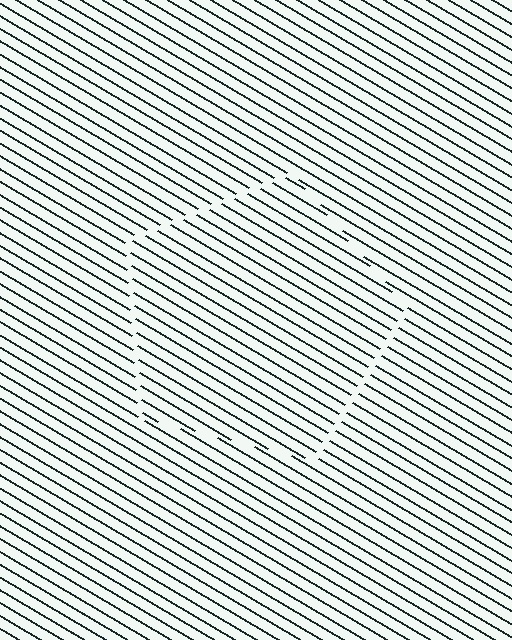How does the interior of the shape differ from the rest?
The interior of the shape contains the same grating, shifted by half a period — the contour is defined by the phase discontinuity where line-ends from the inner and outer gratings abut.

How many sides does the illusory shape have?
5 sides — the line-ends trace a pentagon.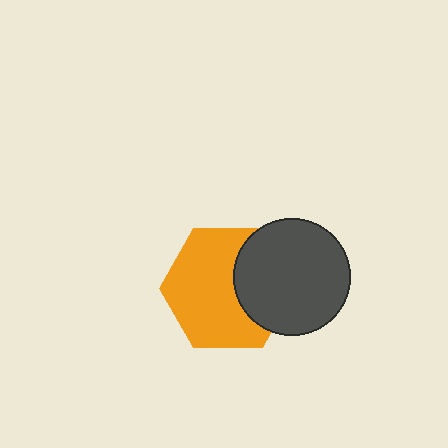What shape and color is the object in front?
The object in front is a dark gray circle.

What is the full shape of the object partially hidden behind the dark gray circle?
The partially hidden object is an orange hexagon.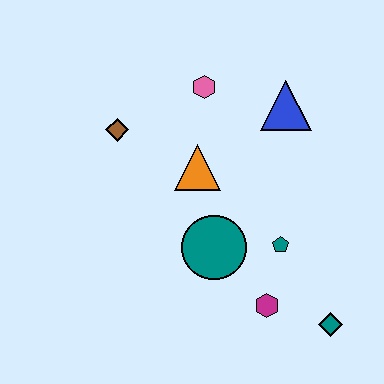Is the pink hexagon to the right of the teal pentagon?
No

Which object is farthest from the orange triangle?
The teal diamond is farthest from the orange triangle.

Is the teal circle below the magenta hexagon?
No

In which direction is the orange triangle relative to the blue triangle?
The orange triangle is to the left of the blue triangle.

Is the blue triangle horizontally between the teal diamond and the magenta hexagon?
Yes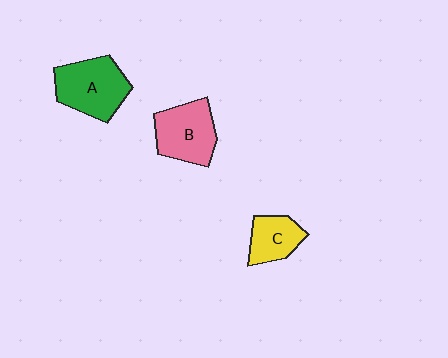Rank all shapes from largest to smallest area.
From largest to smallest: A (green), B (pink), C (yellow).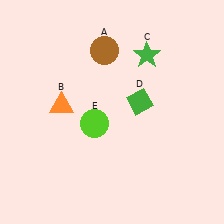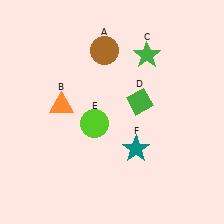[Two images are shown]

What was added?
A teal star (F) was added in Image 2.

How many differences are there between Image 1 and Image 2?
There is 1 difference between the two images.